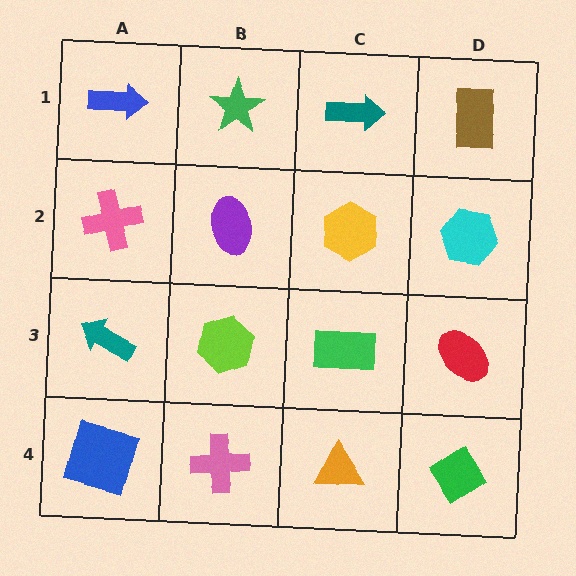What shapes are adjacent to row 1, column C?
A yellow hexagon (row 2, column C), a green star (row 1, column B), a brown rectangle (row 1, column D).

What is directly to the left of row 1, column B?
A blue arrow.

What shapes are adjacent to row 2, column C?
A teal arrow (row 1, column C), a green rectangle (row 3, column C), a purple ellipse (row 2, column B), a cyan hexagon (row 2, column D).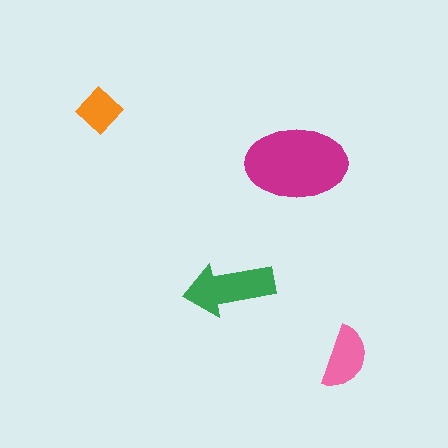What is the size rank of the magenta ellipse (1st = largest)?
1st.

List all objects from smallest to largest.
The orange diamond, the pink semicircle, the green arrow, the magenta ellipse.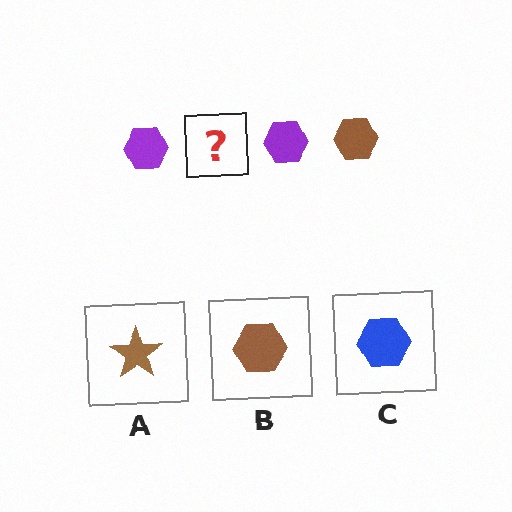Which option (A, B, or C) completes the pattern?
B.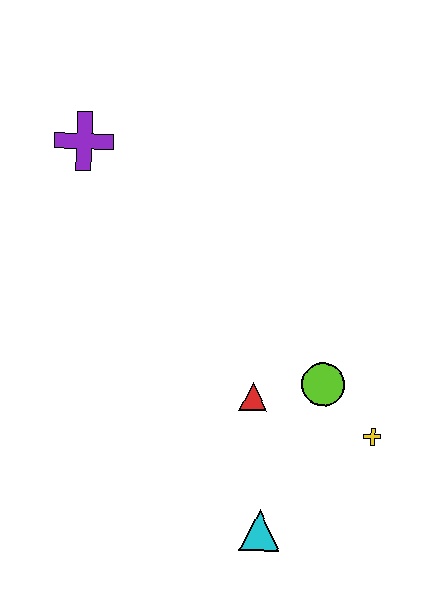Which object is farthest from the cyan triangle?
The purple cross is farthest from the cyan triangle.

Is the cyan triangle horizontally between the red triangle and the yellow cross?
Yes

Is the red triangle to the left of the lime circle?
Yes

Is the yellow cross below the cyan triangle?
No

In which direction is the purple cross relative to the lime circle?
The purple cross is to the left of the lime circle.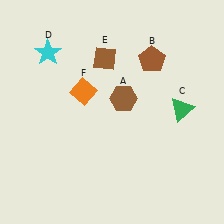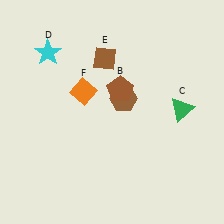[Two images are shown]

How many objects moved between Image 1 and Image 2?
1 object moved between the two images.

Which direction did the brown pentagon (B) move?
The brown pentagon (B) moved left.